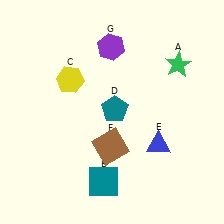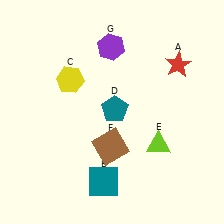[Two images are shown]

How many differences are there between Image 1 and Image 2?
There are 2 differences between the two images.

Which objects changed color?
A changed from green to red. E changed from blue to lime.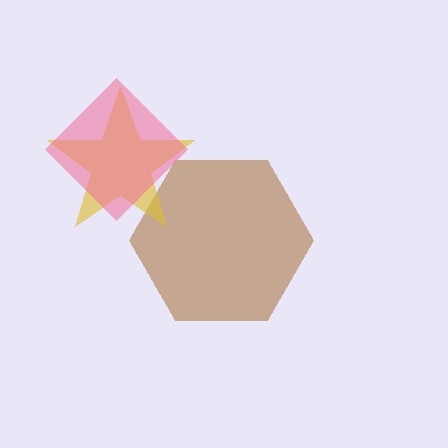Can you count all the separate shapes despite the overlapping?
Yes, there are 3 separate shapes.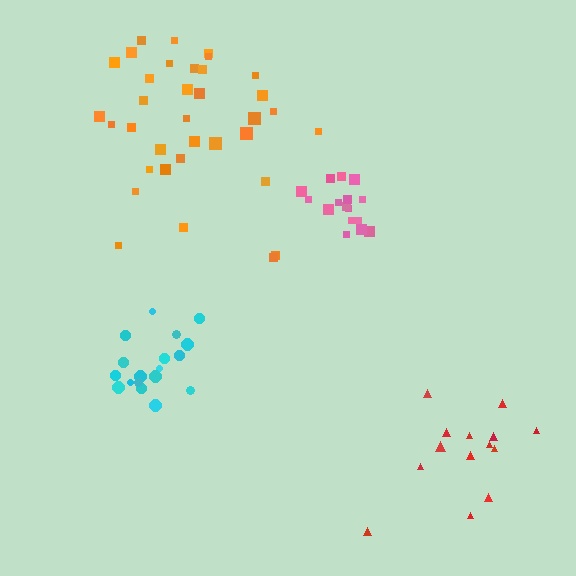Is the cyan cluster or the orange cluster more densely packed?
Cyan.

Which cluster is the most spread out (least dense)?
Orange.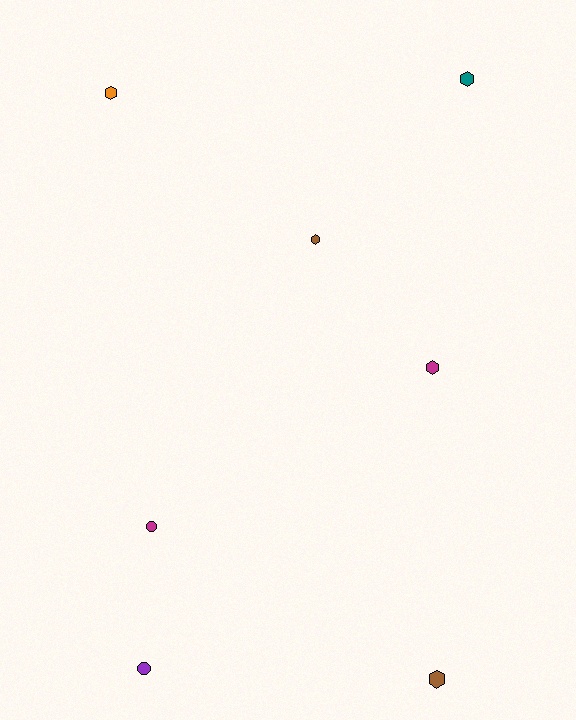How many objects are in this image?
There are 7 objects.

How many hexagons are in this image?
There are 5 hexagons.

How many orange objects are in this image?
There is 1 orange object.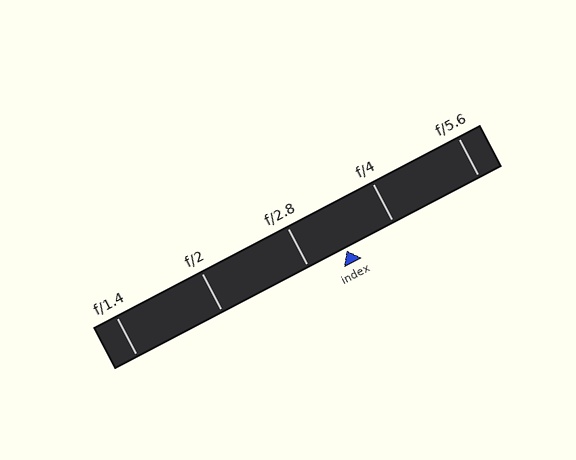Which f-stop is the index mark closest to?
The index mark is closest to f/2.8.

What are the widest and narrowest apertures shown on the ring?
The widest aperture shown is f/1.4 and the narrowest is f/5.6.